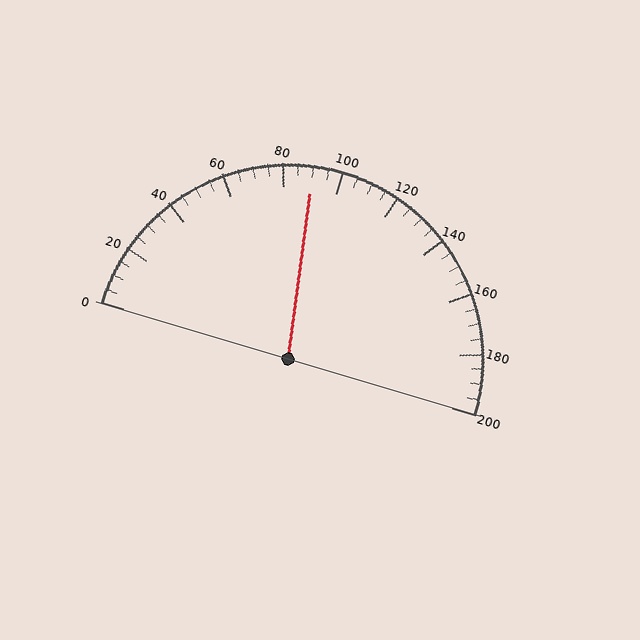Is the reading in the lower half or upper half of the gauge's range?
The reading is in the lower half of the range (0 to 200).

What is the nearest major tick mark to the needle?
The nearest major tick mark is 80.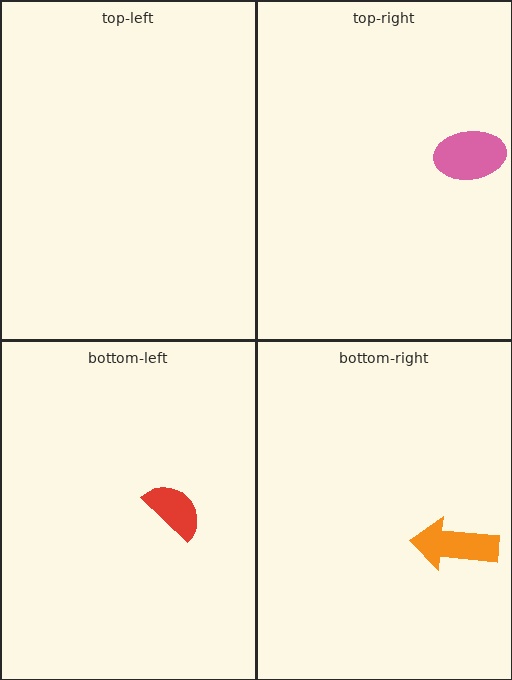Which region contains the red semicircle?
The bottom-left region.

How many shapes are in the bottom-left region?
1.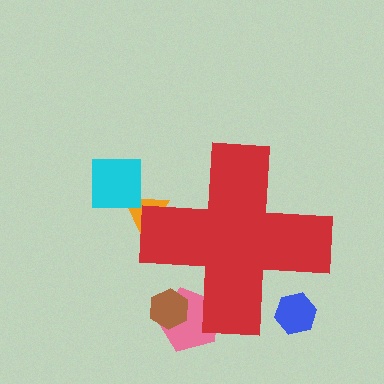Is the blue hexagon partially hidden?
Yes, the blue hexagon is partially hidden behind the red cross.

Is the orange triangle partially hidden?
Yes, the orange triangle is partially hidden behind the red cross.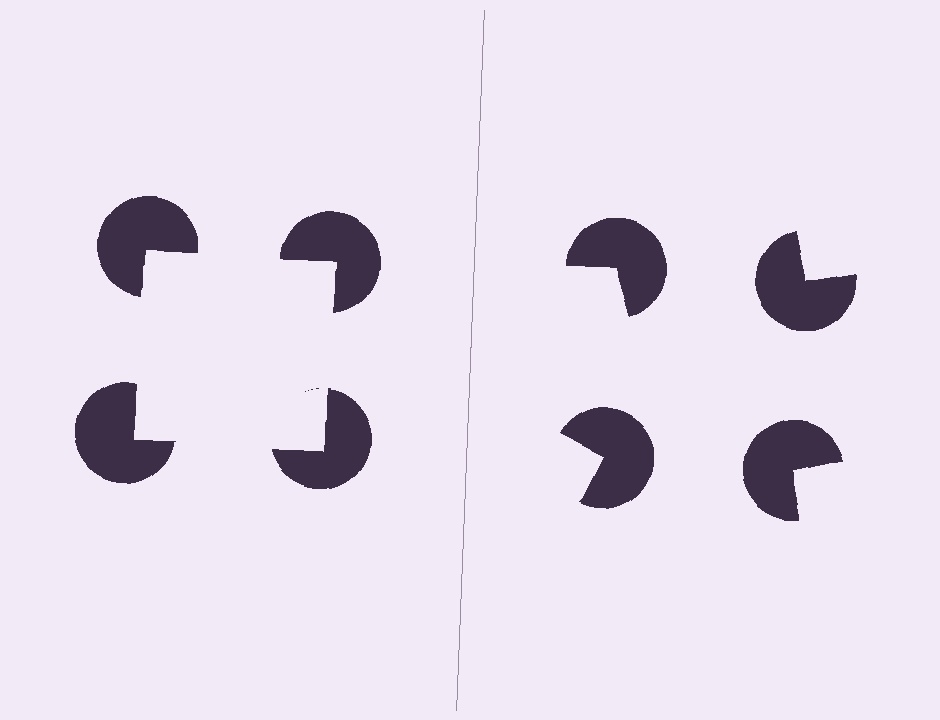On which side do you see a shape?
An illusory square appears on the left side. On the right side the wedge cuts are rotated, so no coherent shape forms.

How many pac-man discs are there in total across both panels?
8 — 4 on each side.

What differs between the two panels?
The pac-man discs are positioned identically on both sides; only the wedge orientations differ. On the left they align to a square; on the right they are misaligned.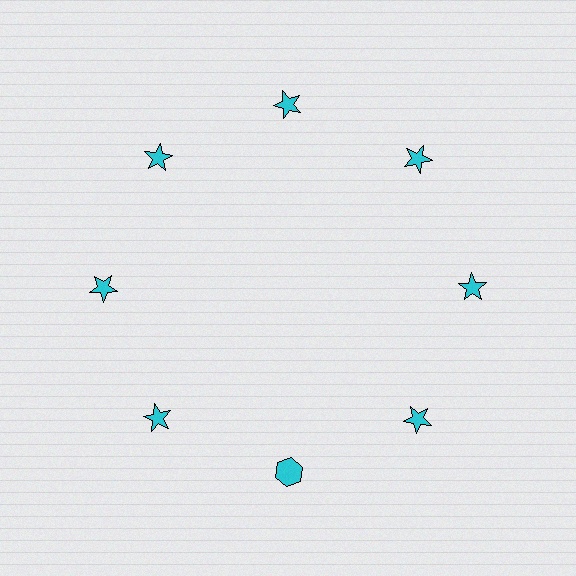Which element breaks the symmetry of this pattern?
The cyan hexagon at roughly the 6 o'clock position breaks the symmetry. All other shapes are cyan stars.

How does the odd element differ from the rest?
It has a different shape: hexagon instead of star.